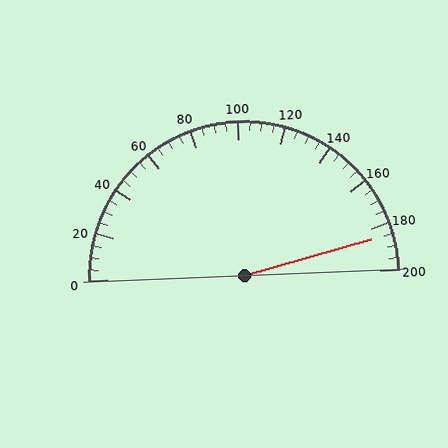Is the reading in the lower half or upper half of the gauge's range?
The reading is in the upper half of the range (0 to 200).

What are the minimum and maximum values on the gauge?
The gauge ranges from 0 to 200.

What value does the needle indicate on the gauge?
The needle indicates approximately 185.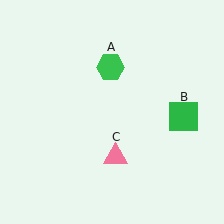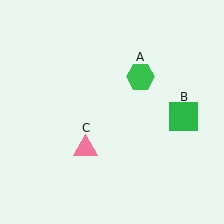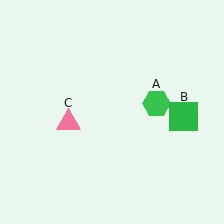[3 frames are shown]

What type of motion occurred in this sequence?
The green hexagon (object A), pink triangle (object C) rotated clockwise around the center of the scene.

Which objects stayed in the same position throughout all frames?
Green square (object B) remained stationary.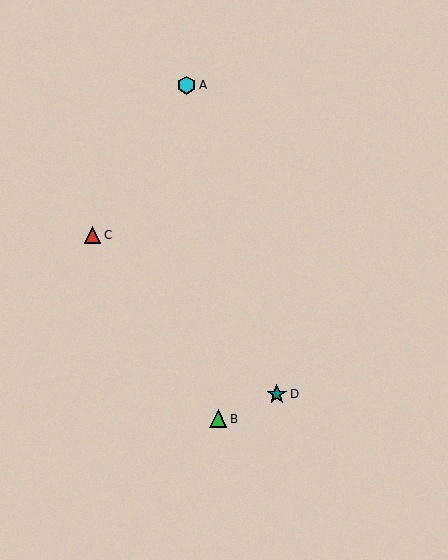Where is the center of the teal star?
The center of the teal star is at (277, 394).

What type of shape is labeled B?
Shape B is a green triangle.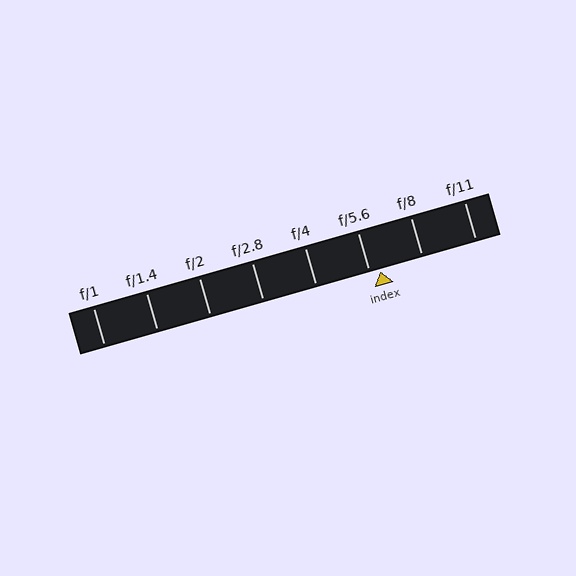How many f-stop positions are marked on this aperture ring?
There are 8 f-stop positions marked.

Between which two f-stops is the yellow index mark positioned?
The index mark is between f/5.6 and f/8.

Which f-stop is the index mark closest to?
The index mark is closest to f/5.6.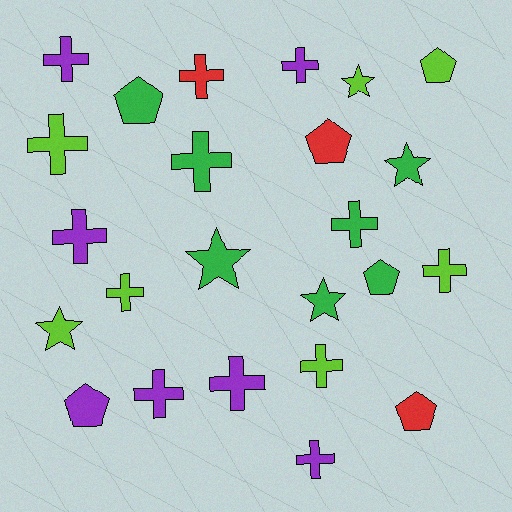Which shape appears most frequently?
Cross, with 13 objects.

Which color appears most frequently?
Purple, with 7 objects.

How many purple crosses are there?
There are 6 purple crosses.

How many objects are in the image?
There are 24 objects.